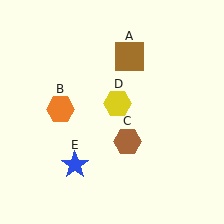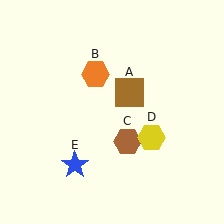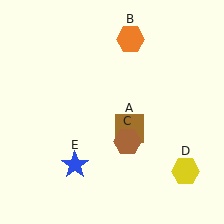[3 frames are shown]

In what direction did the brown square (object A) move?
The brown square (object A) moved down.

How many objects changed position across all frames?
3 objects changed position: brown square (object A), orange hexagon (object B), yellow hexagon (object D).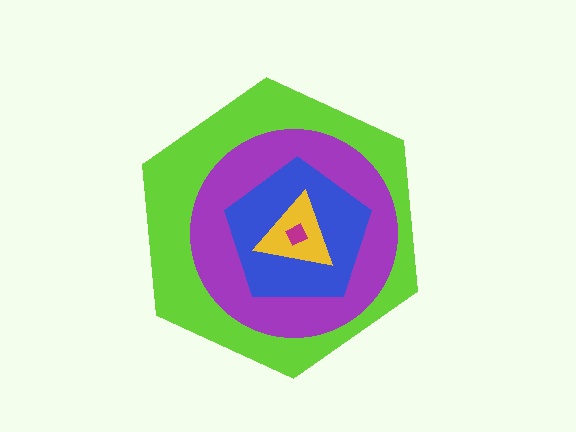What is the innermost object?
The magenta diamond.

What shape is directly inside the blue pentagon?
The yellow triangle.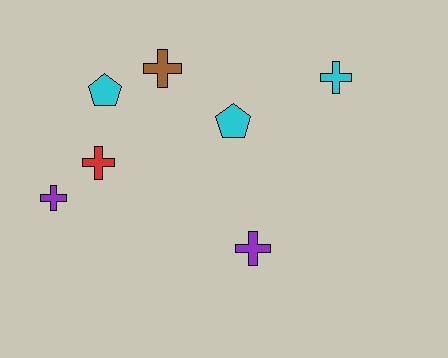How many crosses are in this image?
There are 5 crosses.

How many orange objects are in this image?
There are no orange objects.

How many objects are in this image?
There are 7 objects.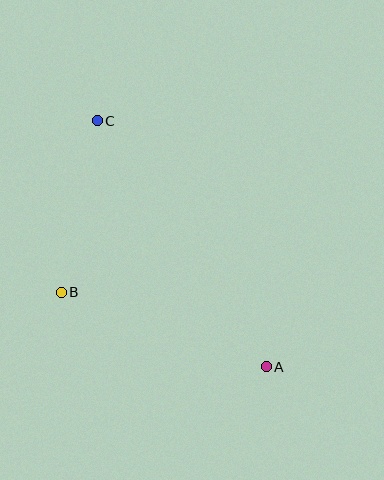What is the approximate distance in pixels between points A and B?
The distance between A and B is approximately 218 pixels.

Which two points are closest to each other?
Points B and C are closest to each other.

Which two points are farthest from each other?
Points A and C are farthest from each other.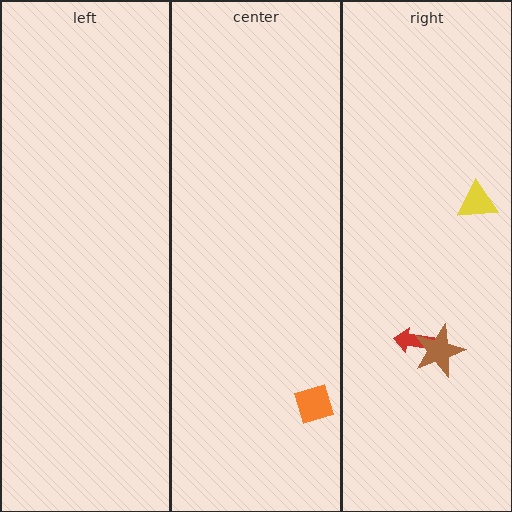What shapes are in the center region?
The orange diamond.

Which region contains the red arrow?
The right region.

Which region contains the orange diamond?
The center region.